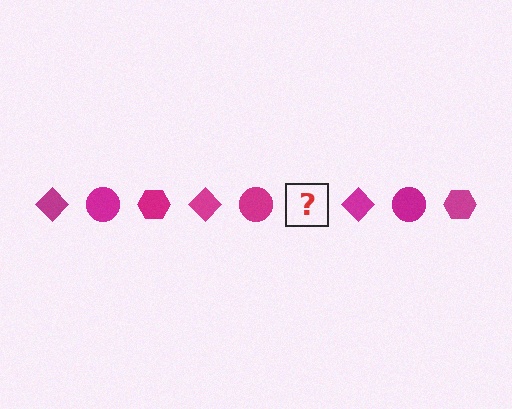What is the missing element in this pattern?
The missing element is a magenta hexagon.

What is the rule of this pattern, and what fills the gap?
The rule is that the pattern cycles through diamond, circle, hexagon shapes in magenta. The gap should be filled with a magenta hexagon.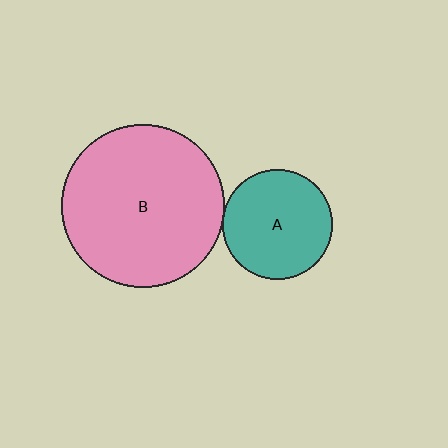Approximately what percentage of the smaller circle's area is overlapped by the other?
Approximately 5%.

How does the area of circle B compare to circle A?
Approximately 2.2 times.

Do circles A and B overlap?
Yes.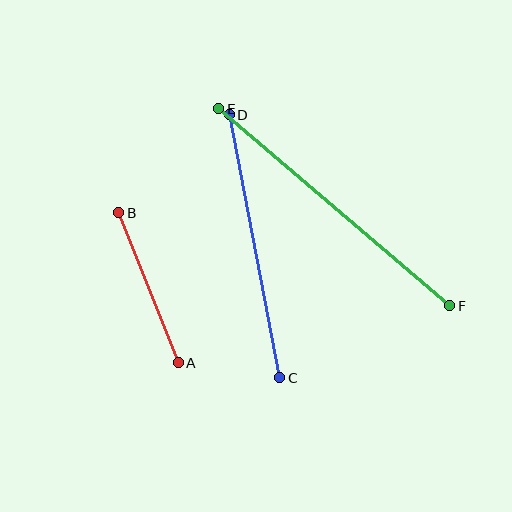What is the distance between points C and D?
The distance is approximately 267 pixels.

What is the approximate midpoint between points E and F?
The midpoint is at approximately (334, 207) pixels.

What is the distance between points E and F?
The distance is approximately 304 pixels.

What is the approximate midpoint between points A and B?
The midpoint is at approximately (149, 288) pixels.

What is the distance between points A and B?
The distance is approximately 161 pixels.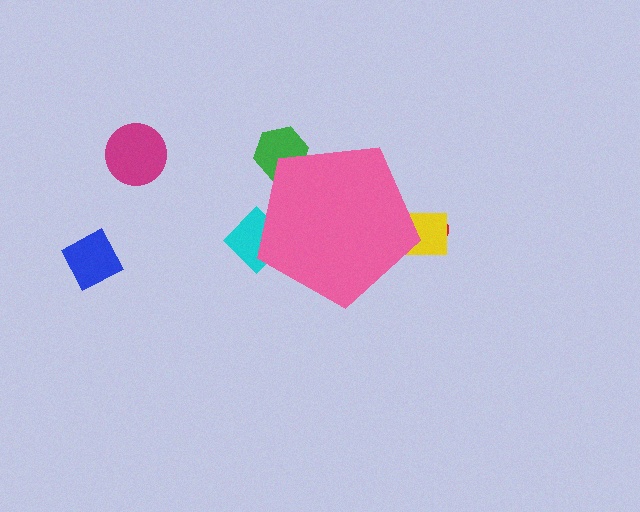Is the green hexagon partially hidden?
Yes, the green hexagon is partially hidden behind the pink pentagon.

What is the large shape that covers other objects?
A pink pentagon.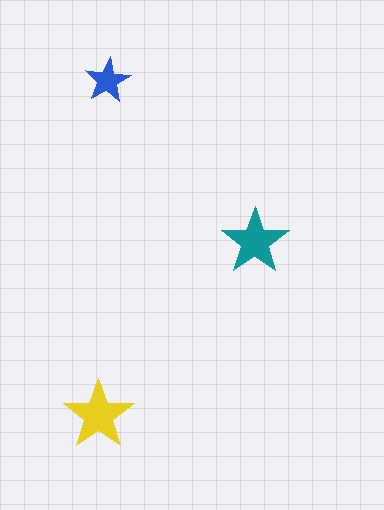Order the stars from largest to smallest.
the yellow one, the teal one, the blue one.